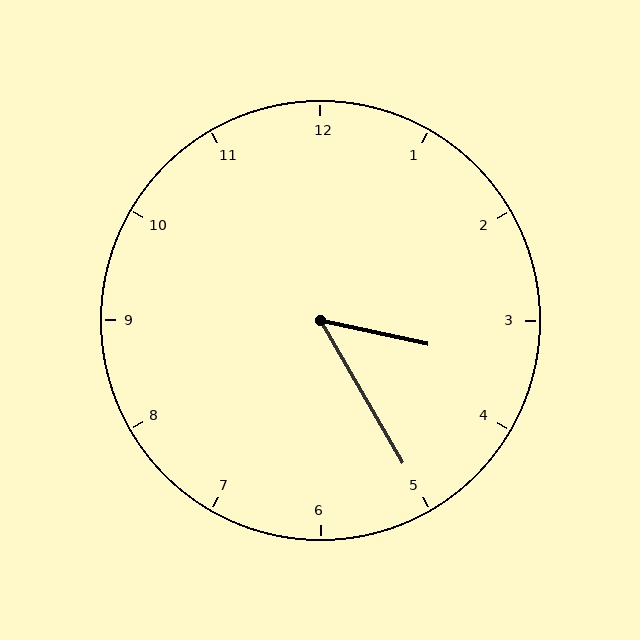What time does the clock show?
3:25.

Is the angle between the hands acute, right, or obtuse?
It is acute.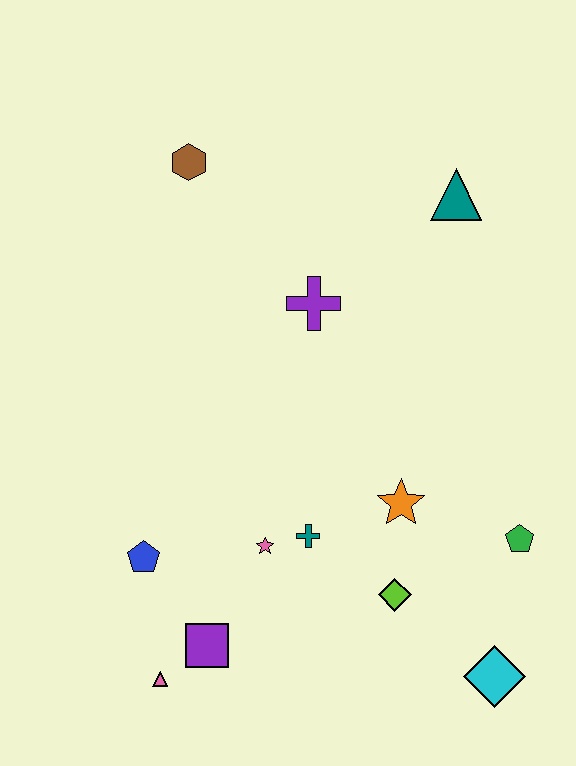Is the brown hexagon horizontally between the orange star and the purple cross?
No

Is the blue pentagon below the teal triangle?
Yes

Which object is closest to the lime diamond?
The orange star is closest to the lime diamond.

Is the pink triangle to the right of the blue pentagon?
Yes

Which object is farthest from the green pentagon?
The brown hexagon is farthest from the green pentagon.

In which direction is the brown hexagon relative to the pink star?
The brown hexagon is above the pink star.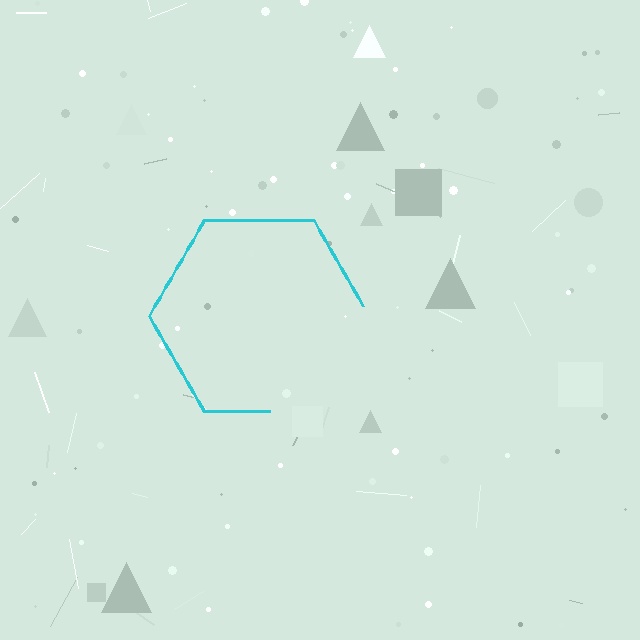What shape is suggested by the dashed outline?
The dashed outline suggests a hexagon.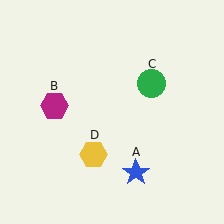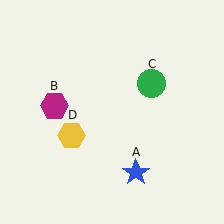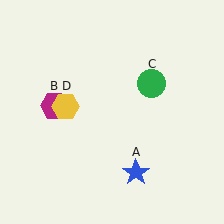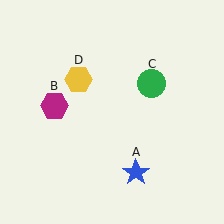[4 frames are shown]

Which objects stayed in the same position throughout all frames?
Blue star (object A) and magenta hexagon (object B) and green circle (object C) remained stationary.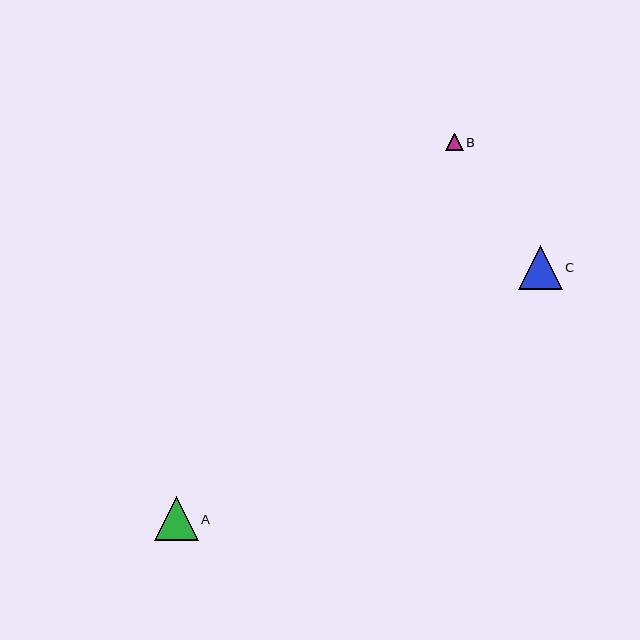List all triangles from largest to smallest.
From largest to smallest: A, C, B.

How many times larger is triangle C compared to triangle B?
Triangle C is approximately 2.5 times the size of triangle B.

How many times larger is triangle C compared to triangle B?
Triangle C is approximately 2.5 times the size of triangle B.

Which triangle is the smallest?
Triangle B is the smallest with a size of approximately 18 pixels.